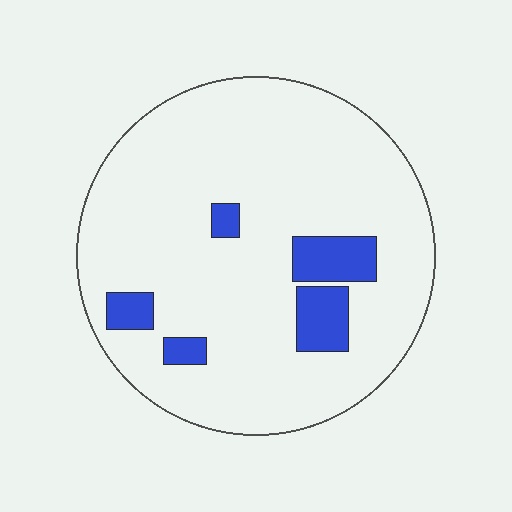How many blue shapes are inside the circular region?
5.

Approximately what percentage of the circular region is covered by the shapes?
Approximately 10%.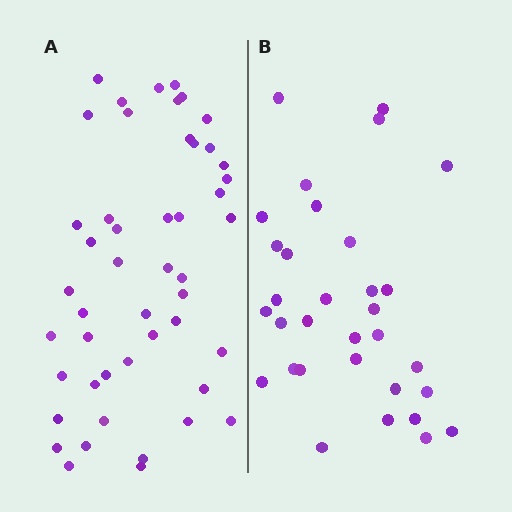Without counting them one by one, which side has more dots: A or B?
Region A (the left region) has more dots.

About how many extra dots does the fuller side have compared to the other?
Region A has approximately 15 more dots than region B.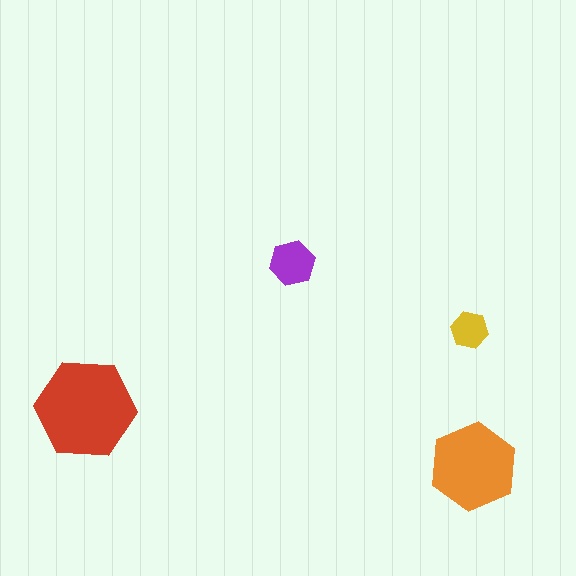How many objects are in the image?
There are 4 objects in the image.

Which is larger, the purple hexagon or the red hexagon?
The red one.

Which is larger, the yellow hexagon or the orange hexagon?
The orange one.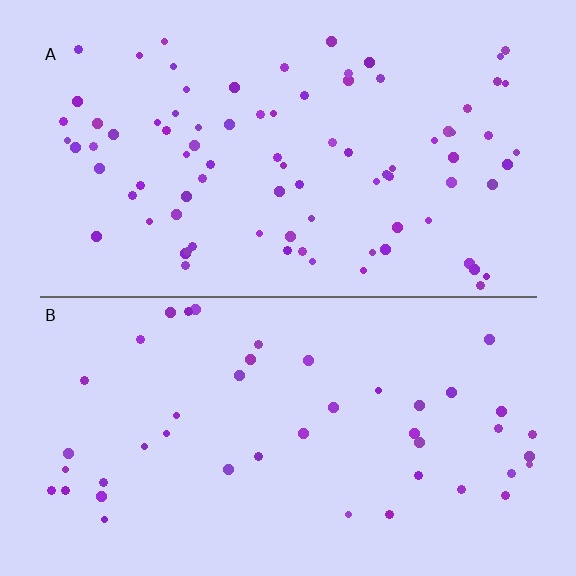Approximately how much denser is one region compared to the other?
Approximately 1.9× — region A over region B.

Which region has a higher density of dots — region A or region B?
A (the top).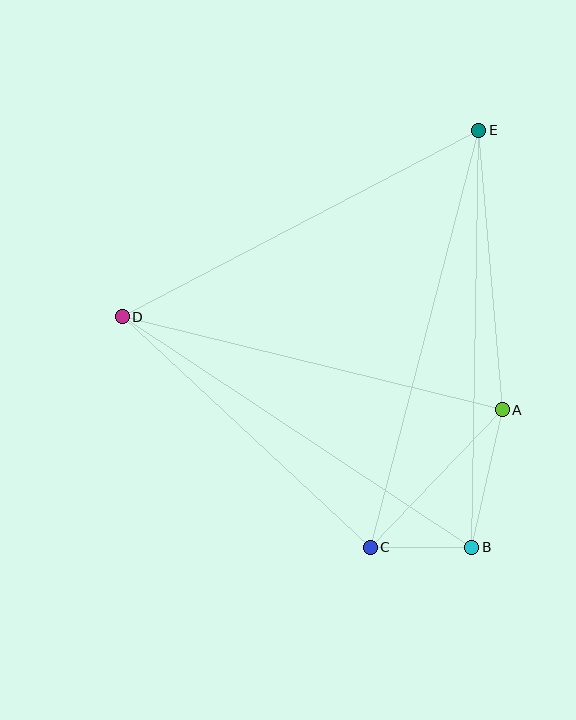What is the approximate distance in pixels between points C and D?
The distance between C and D is approximately 339 pixels.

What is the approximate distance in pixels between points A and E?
The distance between A and E is approximately 280 pixels.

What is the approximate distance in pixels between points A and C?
The distance between A and C is approximately 190 pixels.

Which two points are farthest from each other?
Points C and E are farthest from each other.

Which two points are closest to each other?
Points B and C are closest to each other.